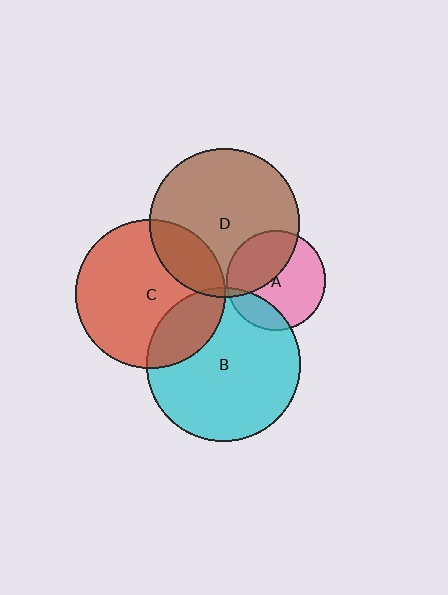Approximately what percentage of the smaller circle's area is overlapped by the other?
Approximately 40%.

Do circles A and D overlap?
Yes.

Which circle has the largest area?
Circle B (cyan).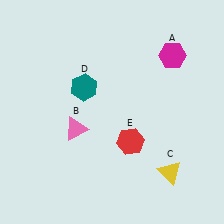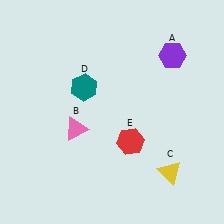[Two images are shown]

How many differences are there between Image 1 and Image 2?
There is 1 difference between the two images.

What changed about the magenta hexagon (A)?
In Image 1, A is magenta. In Image 2, it changed to purple.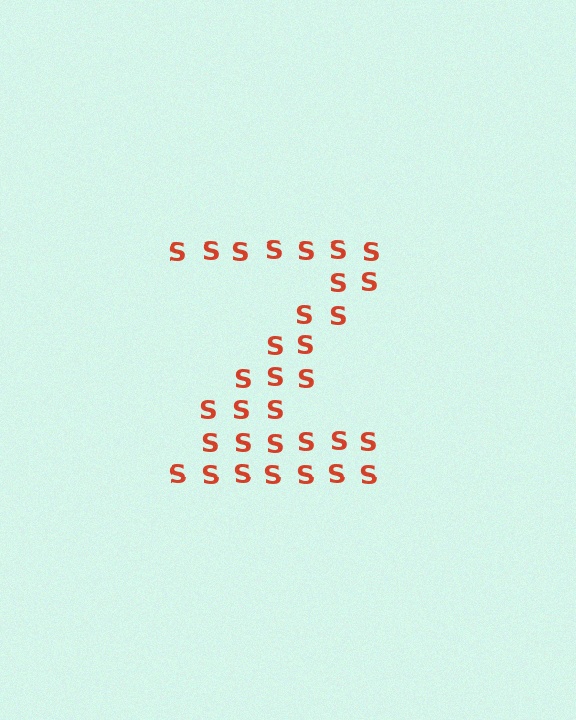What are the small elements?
The small elements are letter S's.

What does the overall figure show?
The overall figure shows the letter Z.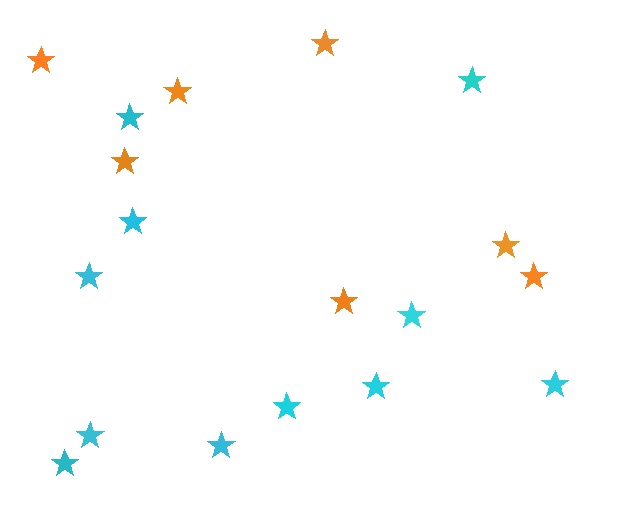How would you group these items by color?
There are 2 groups: one group of cyan stars (11) and one group of orange stars (7).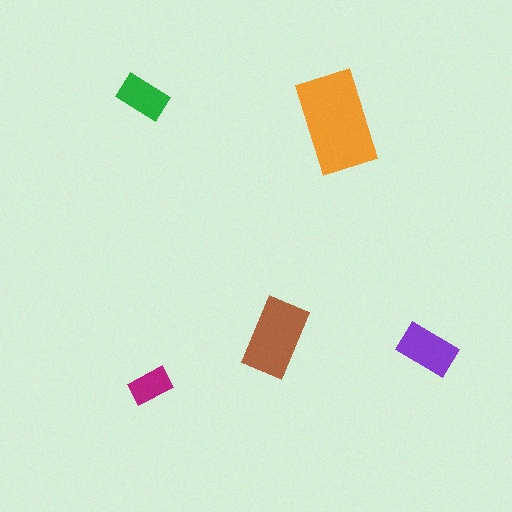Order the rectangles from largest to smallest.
the orange one, the brown one, the purple one, the green one, the magenta one.